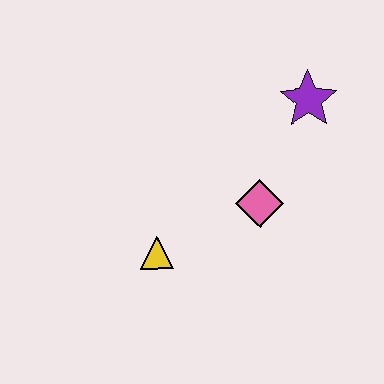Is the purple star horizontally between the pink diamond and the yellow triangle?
No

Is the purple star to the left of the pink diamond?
No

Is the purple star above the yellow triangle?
Yes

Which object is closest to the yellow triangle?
The pink diamond is closest to the yellow triangle.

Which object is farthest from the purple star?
The yellow triangle is farthest from the purple star.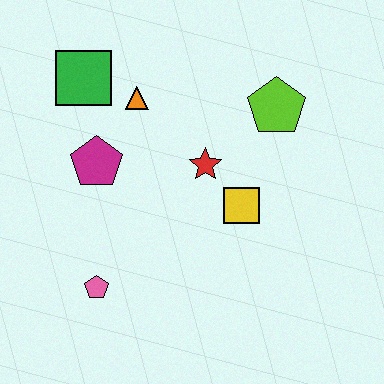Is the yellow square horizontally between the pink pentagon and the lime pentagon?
Yes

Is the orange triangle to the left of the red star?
Yes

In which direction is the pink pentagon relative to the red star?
The pink pentagon is below the red star.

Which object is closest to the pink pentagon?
The magenta pentagon is closest to the pink pentagon.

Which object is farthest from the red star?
The pink pentagon is farthest from the red star.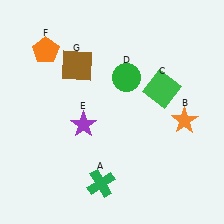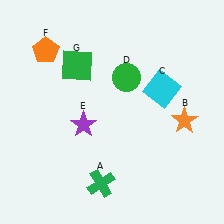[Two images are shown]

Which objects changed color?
C changed from green to cyan. G changed from brown to green.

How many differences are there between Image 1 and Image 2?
There are 2 differences between the two images.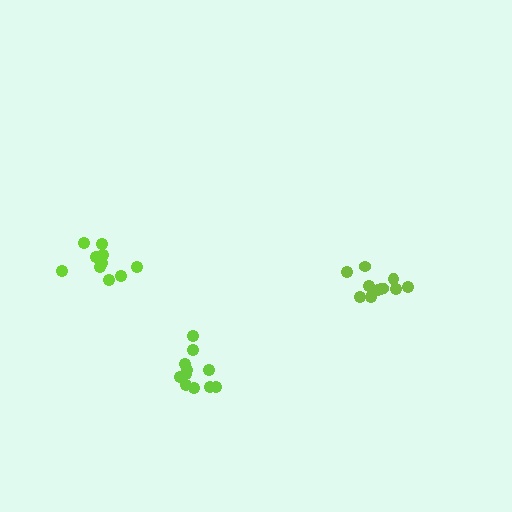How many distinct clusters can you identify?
There are 3 distinct clusters.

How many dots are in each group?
Group 1: 12 dots, Group 2: 12 dots, Group 3: 10 dots (34 total).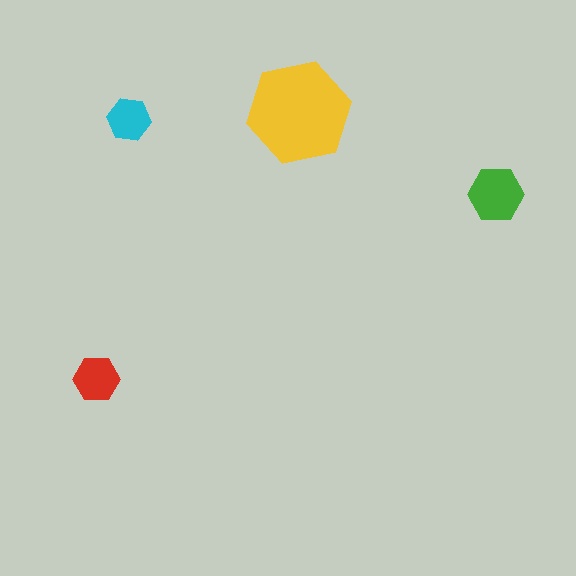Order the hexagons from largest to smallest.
the yellow one, the green one, the red one, the cyan one.